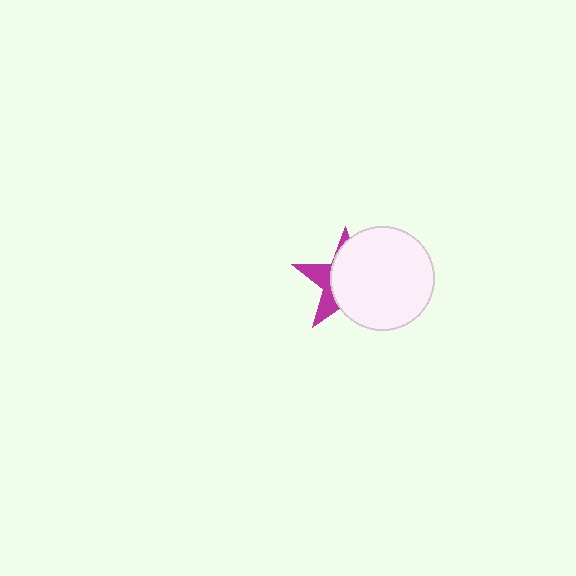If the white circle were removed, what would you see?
You would see the complete magenta star.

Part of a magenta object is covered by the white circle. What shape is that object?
It is a star.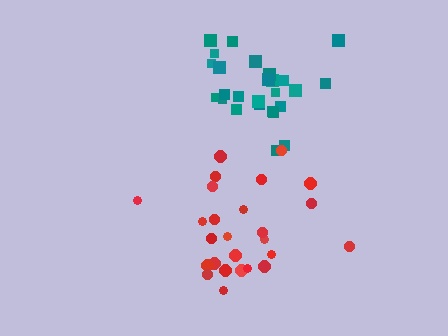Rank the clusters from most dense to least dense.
teal, red.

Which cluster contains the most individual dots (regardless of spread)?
Teal (26).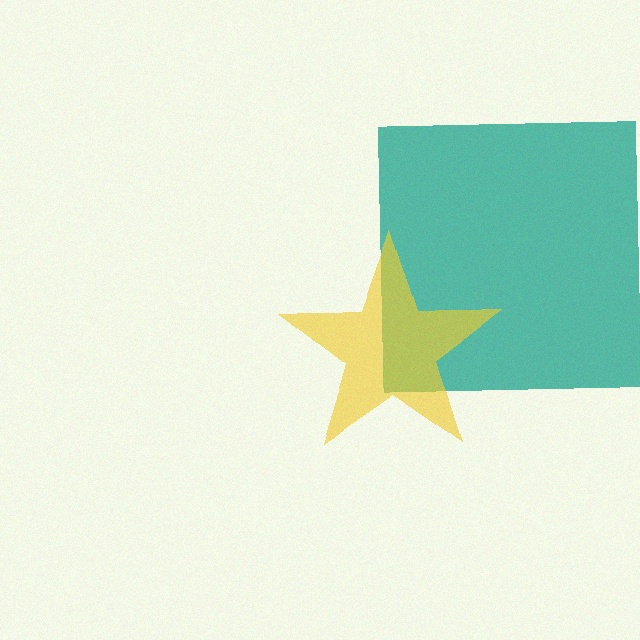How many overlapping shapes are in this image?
There are 2 overlapping shapes in the image.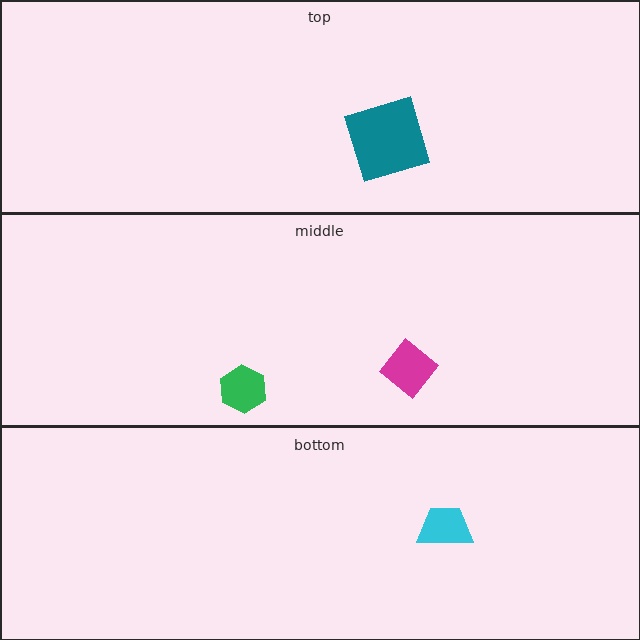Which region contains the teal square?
The top region.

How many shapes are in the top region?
1.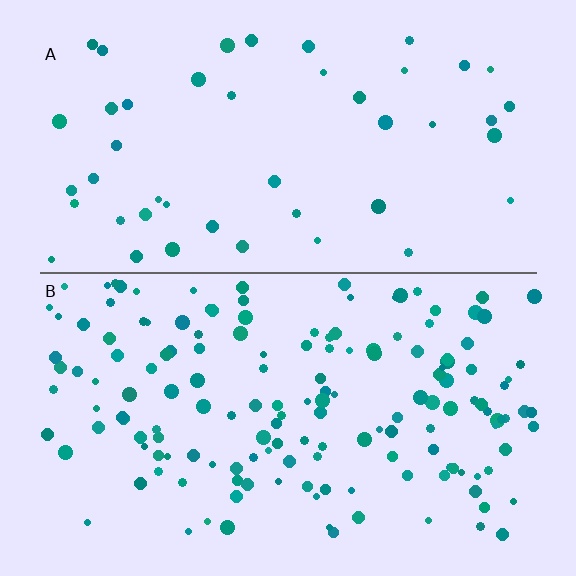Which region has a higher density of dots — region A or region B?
B (the bottom).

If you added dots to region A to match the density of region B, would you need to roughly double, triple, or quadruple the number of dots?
Approximately triple.